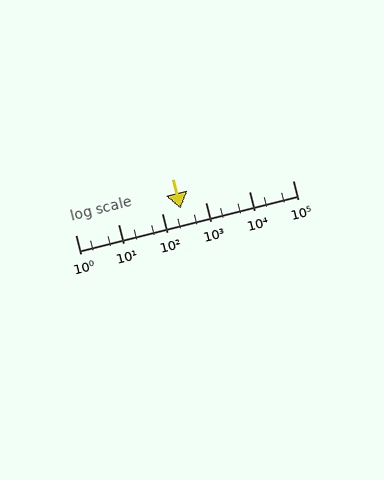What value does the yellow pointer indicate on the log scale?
The pointer indicates approximately 270.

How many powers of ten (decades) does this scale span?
The scale spans 5 decades, from 1 to 100000.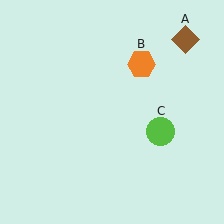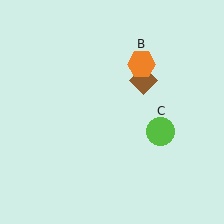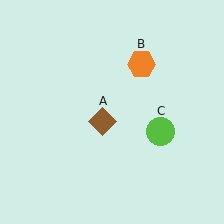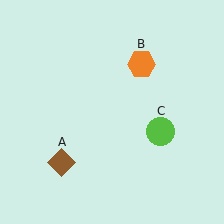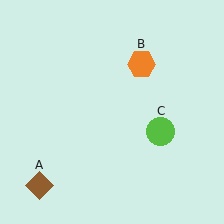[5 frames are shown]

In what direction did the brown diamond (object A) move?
The brown diamond (object A) moved down and to the left.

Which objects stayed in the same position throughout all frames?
Orange hexagon (object B) and lime circle (object C) remained stationary.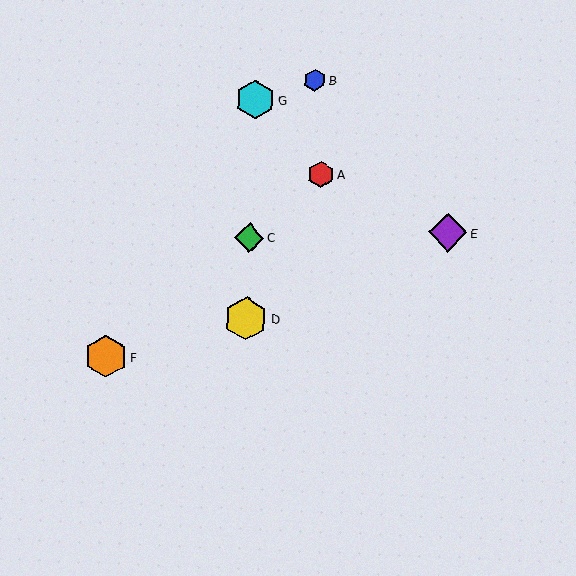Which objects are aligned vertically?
Objects C, D, G are aligned vertically.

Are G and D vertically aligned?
Yes, both are at x≈255.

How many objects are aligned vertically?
3 objects (C, D, G) are aligned vertically.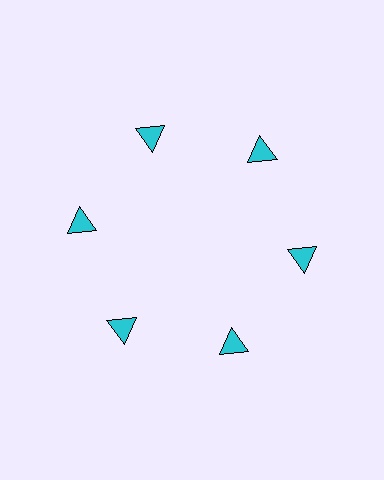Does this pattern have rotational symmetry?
Yes, this pattern has 6-fold rotational symmetry. It looks the same after rotating 60 degrees around the center.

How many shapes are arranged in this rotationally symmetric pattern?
There are 6 shapes, arranged in 6 groups of 1.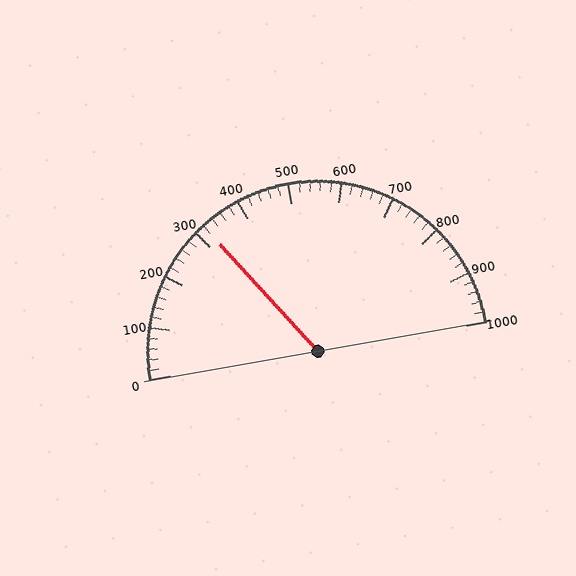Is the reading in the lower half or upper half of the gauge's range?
The reading is in the lower half of the range (0 to 1000).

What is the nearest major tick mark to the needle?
The nearest major tick mark is 300.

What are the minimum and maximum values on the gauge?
The gauge ranges from 0 to 1000.